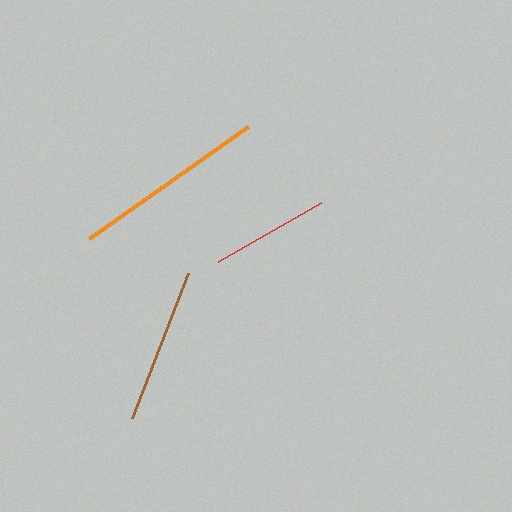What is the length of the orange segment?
The orange segment is approximately 195 pixels long.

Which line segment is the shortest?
The red line is the shortest at approximately 119 pixels.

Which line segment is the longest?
The orange line is the longest at approximately 195 pixels.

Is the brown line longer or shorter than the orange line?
The orange line is longer than the brown line.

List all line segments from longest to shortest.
From longest to shortest: orange, brown, red.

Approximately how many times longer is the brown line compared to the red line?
The brown line is approximately 1.3 times the length of the red line.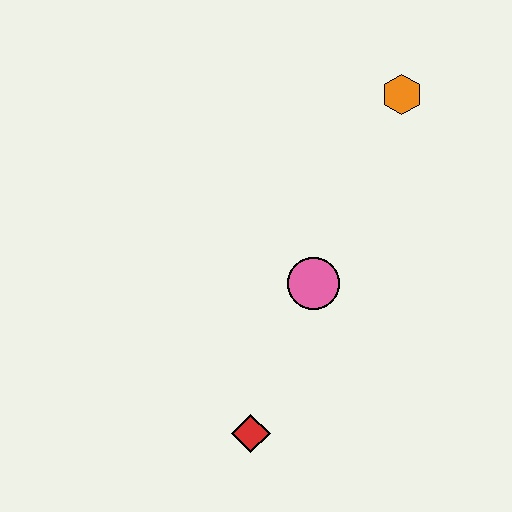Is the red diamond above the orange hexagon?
No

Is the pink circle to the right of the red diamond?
Yes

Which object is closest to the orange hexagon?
The pink circle is closest to the orange hexagon.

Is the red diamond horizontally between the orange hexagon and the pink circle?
No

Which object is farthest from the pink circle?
The orange hexagon is farthest from the pink circle.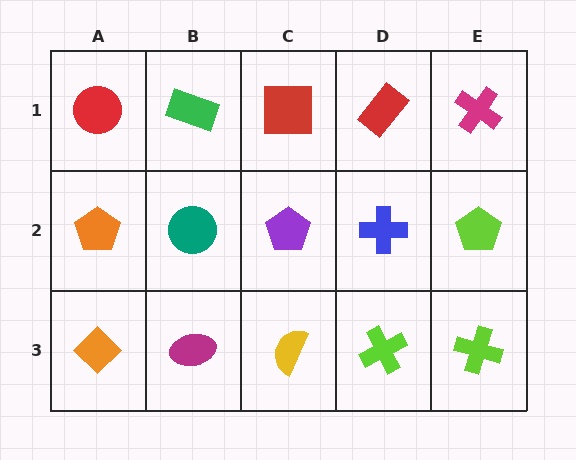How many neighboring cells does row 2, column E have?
3.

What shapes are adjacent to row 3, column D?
A blue cross (row 2, column D), a yellow semicircle (row 3, column C), a lime cross (row 3, column E).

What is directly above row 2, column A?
A red circle.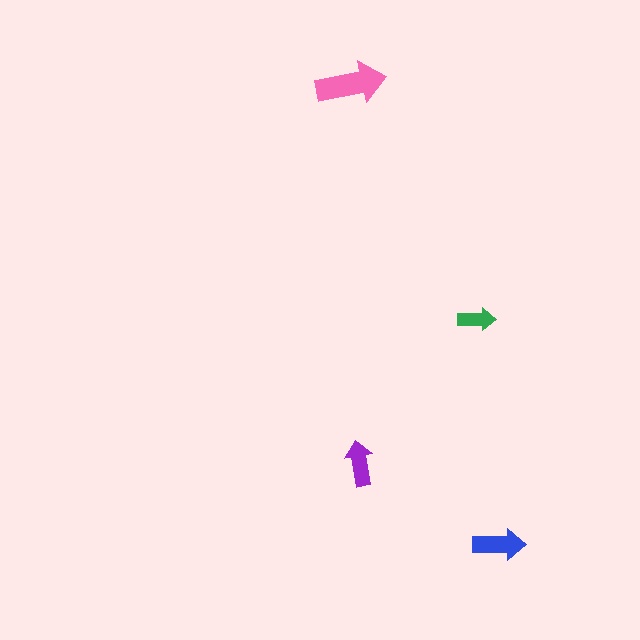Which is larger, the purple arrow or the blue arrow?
The blue one.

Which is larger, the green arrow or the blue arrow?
The blue one.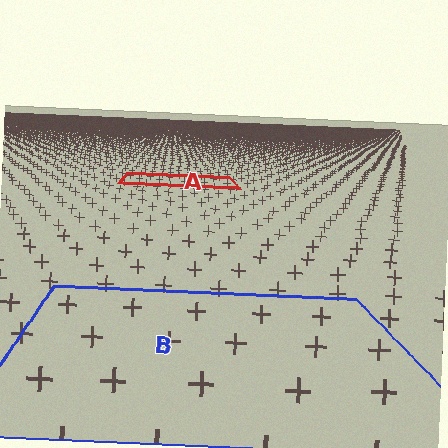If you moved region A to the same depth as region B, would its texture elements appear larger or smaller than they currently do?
They would appear larger. At a closer depth, the same texture elements are projected at a bigger on-screen size.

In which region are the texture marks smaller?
The texture marks are smaller in region A, because it is farther away.